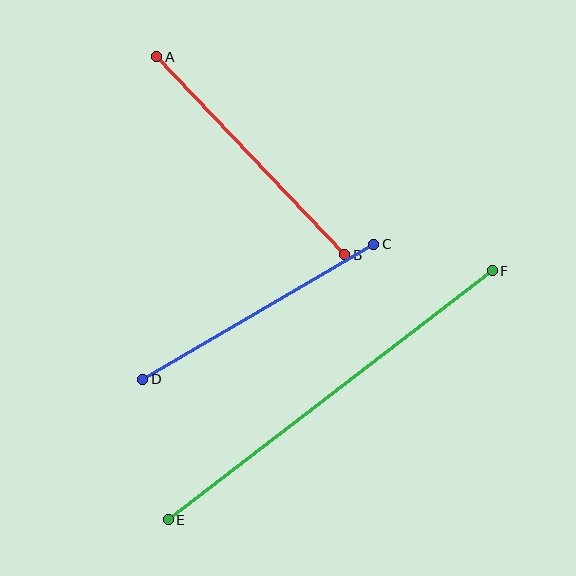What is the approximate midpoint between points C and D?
The midpoint is at approximately (258, 312) pixels.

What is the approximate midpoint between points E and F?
The midpoint is at approximately (330, 395) pixels.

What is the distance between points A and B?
The distance is approximately 273 pixels.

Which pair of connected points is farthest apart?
Points E and F are farthest apart.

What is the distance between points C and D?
The distance is approximately 268 pixels.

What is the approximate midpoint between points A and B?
The midpoint is at approximately (251, 156) pixels.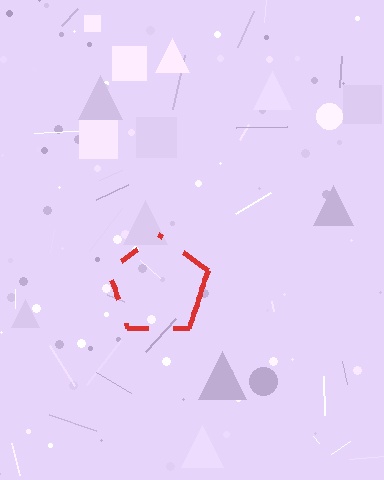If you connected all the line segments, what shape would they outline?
They would outline a pentagon.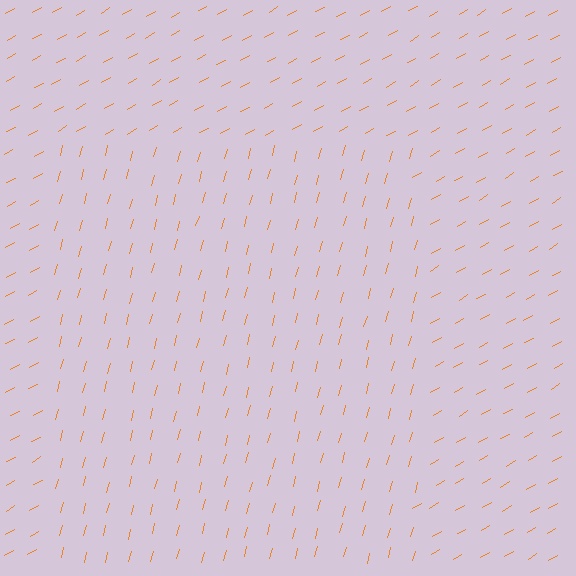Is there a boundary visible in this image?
Yes, there is a texture boundary formed by a change in line orientation.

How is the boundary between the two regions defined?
The boundary is defined purely by a change in line orientation (approximately 45 degrees difference). All lines are the same color and thickness.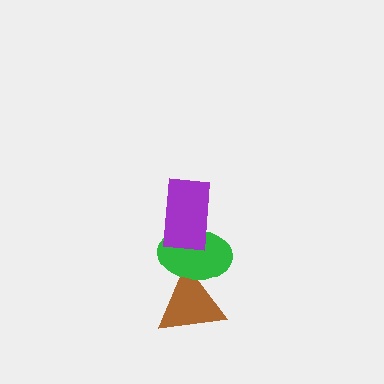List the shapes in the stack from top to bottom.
From top to bottom: the purple rectangle, the green ellipse, the brown triangle.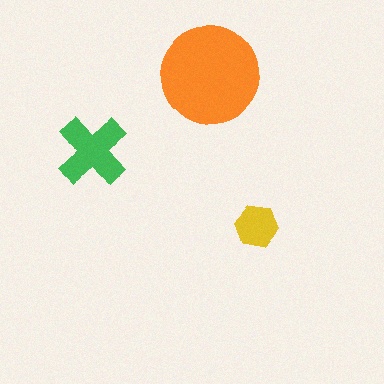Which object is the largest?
The orange circle.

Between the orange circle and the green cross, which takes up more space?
The orange circle.